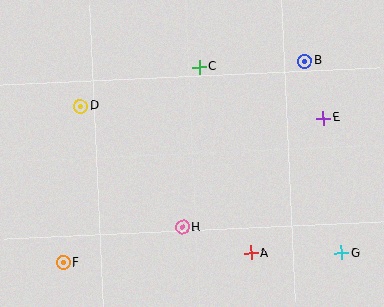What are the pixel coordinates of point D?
Point D is at (81, 106).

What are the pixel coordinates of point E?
Point E is at (323, 118).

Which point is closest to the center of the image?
Point H at (182, 227) is closest to the center.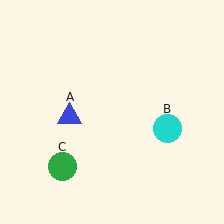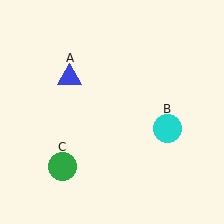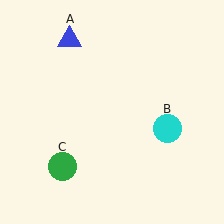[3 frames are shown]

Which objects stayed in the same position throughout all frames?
Cyan circle (object B) and green circle (object C) remained stationary.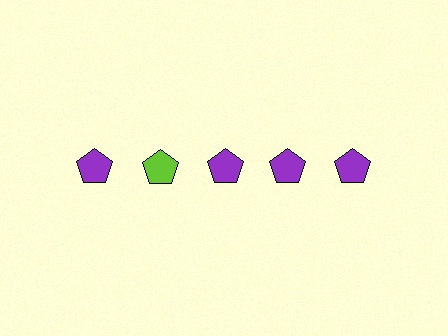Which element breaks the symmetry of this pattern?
The lime pentagon in the top row, second from left column breaks the symmetry. All other shapes are purple pentagons.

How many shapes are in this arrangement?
There are 5 shapes arranged in a grid pattern.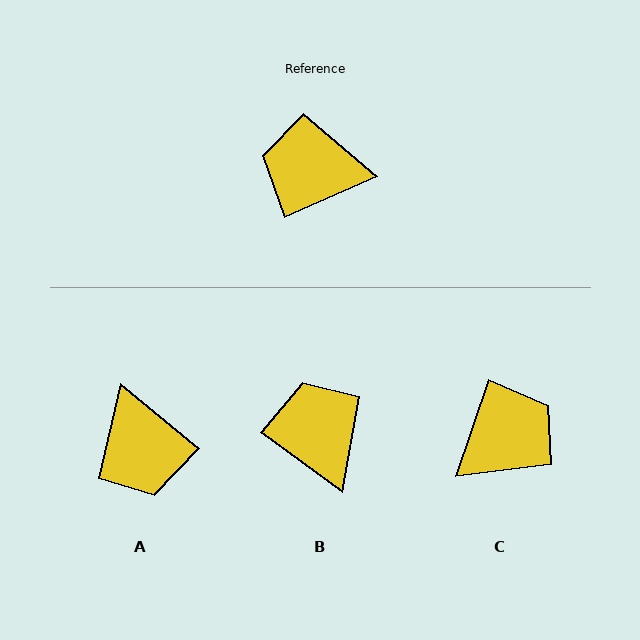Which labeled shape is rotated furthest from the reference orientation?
C, about 133 degrees away.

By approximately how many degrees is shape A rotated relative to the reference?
Approximately 117 degrees counter-clockwise.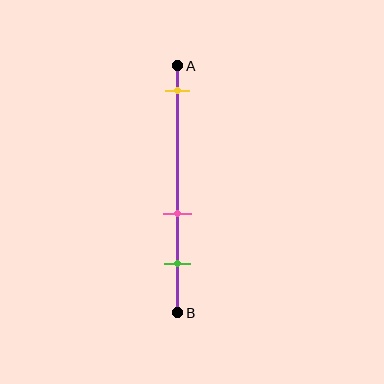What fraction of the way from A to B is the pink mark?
The pink mark is approximately 60% (0.6) of the way from A to B.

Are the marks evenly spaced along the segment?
No, the marks are not evenly spaced.